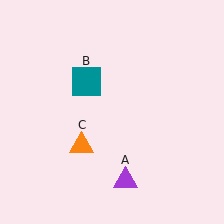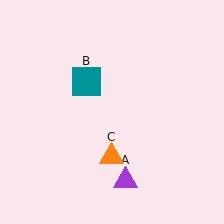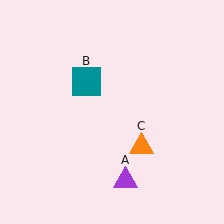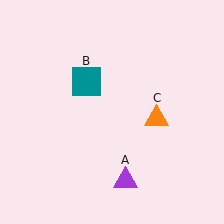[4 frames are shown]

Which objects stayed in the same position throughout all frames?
Purple triangle (object A) and teal square (object B) remained stationary.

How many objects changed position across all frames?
1 object changed position: orange triangle (object C).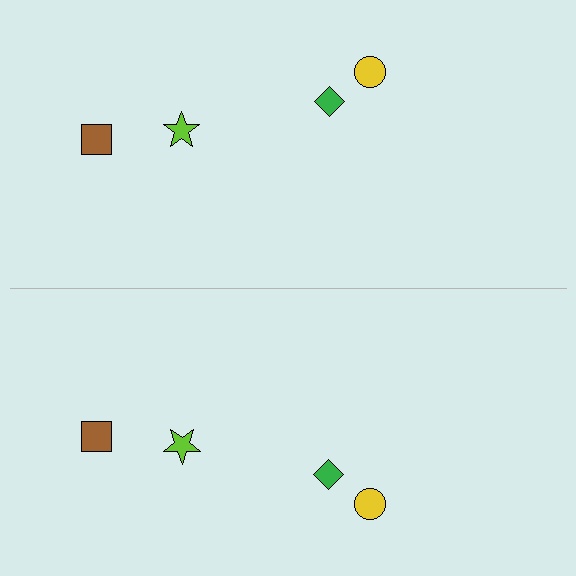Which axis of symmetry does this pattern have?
The pattern has a horizontal axis of symmetry running through the center of the image.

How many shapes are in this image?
There are 8 shapes in this image.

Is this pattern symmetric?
Yes, this pattern has bilateral (reflection) symmetry.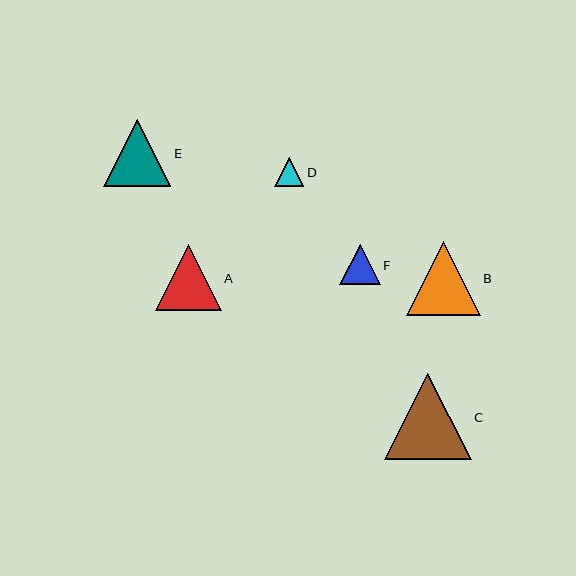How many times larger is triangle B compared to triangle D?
Triangle B is approximately 2.6 times the size of triangle D.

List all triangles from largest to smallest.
From largest to smallest: C, B, E, A, F, D.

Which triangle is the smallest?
Triangle D is the smallest with a size of approximately 29 pixels.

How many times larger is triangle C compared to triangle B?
Triangle C is approximately 1.2 times the size of triangle B.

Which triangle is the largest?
Triangle C is the largest with a size of approximately 86 pixels.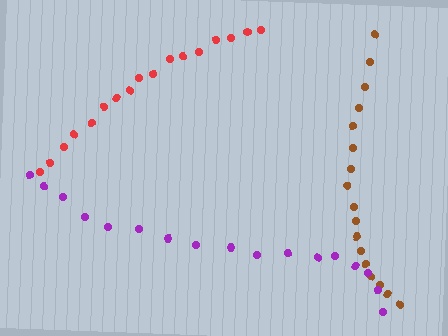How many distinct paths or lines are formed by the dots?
There are 3 distinct paths.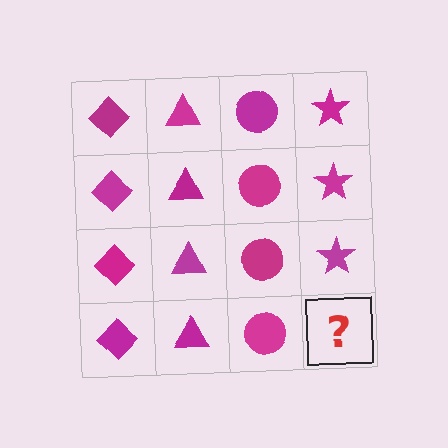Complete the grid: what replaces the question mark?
The question mark should be replaced with a magenta star.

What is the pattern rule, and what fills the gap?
The rule is that each column has a consistent shape. The gap should be filled with a magenta star.